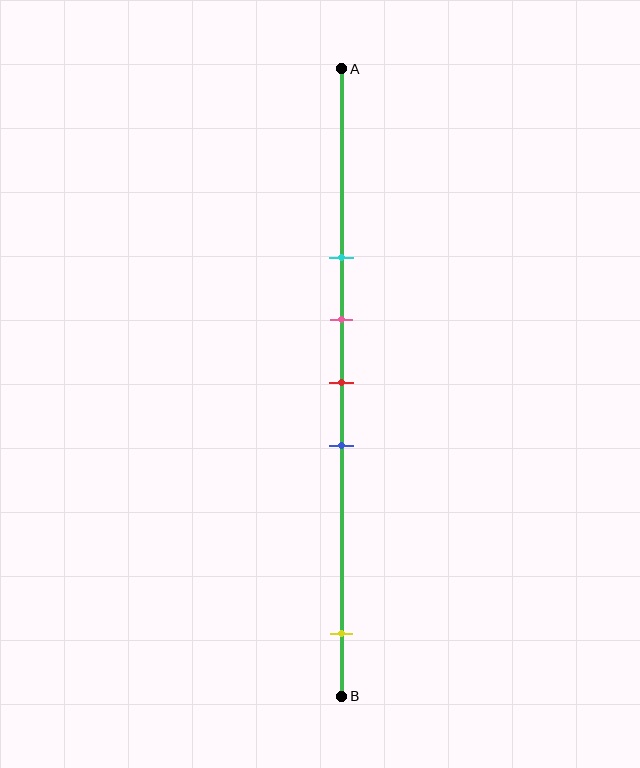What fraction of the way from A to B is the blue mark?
The blue mark is approximately 60% (0.6) of the way from A to B.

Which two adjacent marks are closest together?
The pink and red marks are the closest adjacent pair.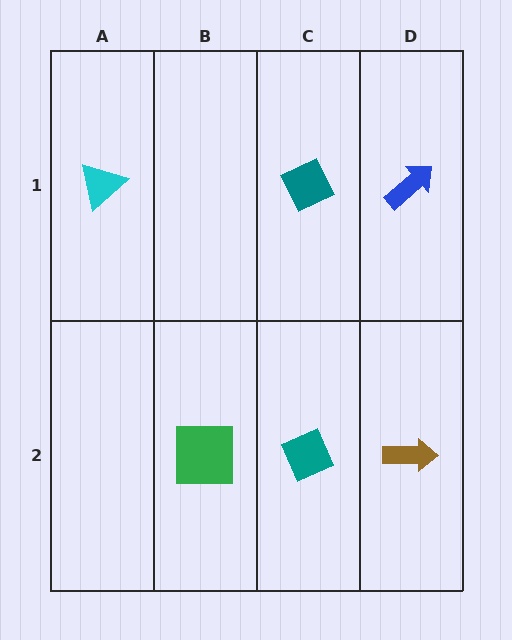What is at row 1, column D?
A blue arrow.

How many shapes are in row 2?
3 shapes.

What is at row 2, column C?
A teal diamond.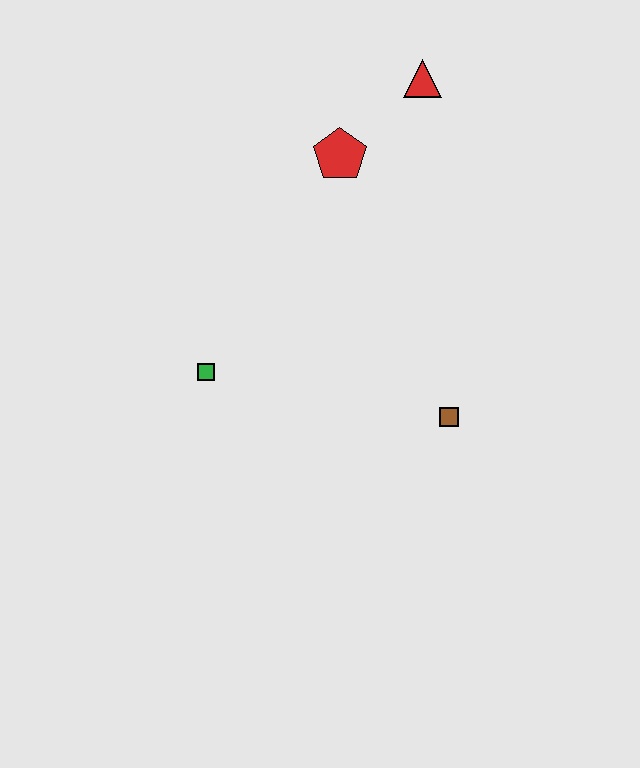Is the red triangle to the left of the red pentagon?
No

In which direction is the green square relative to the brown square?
The green square is to the left of the brown square.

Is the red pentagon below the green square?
No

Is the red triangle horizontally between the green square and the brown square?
Yes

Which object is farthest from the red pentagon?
The brown square is farthest from the red pentagon.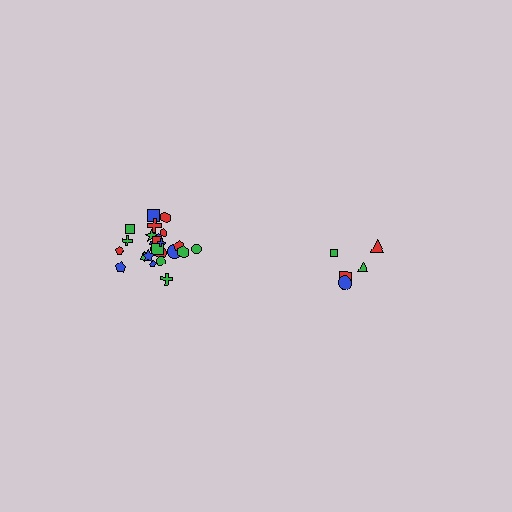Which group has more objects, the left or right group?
The left group.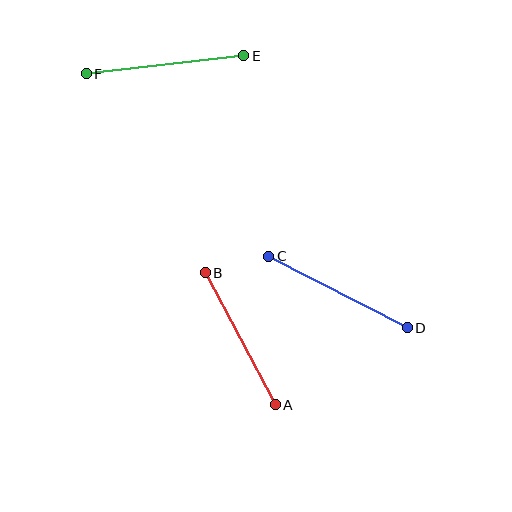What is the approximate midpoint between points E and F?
The midpoint is at approximately (165, 65) pixels.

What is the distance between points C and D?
The distance is approximately 156 pixels.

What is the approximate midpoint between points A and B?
The midpoint is at approximately (240, 339) pixels.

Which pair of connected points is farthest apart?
Points E and F are farthest apart.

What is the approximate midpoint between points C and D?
The midpoint is at approximately (338, 292) pixels.